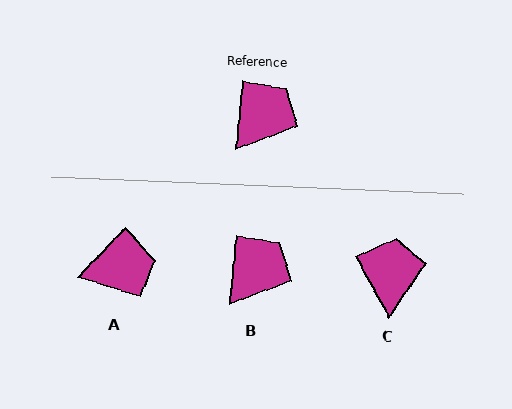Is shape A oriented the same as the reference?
No, it is off by about 38 degrees.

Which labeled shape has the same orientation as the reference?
B.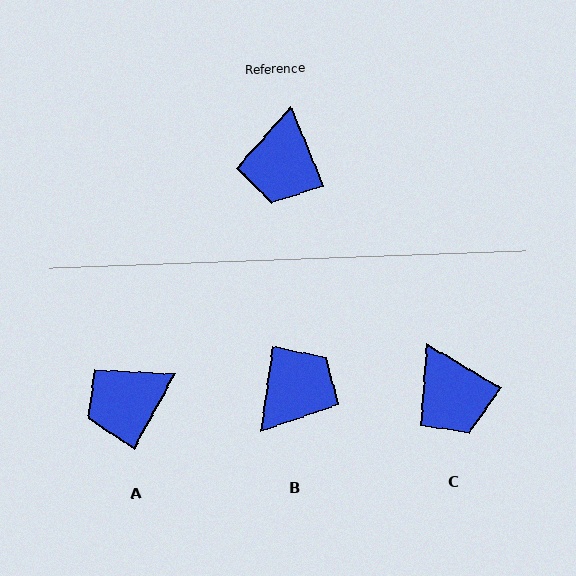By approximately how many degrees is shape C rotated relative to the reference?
Approximately 37 degrees counter-clockwise.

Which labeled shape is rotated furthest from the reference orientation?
B, about 150 degrees away.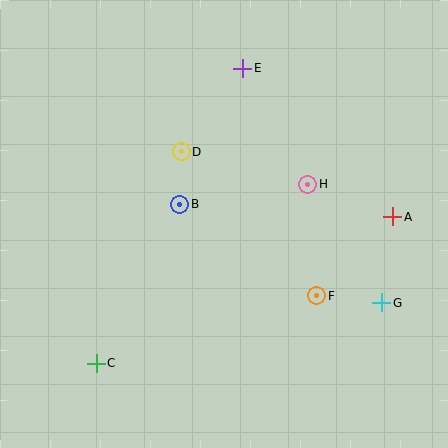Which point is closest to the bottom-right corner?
Point G is closest to the bottom-right corner.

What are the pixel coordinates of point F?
Point F is at (317, 296).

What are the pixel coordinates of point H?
Point H is at (307, 184).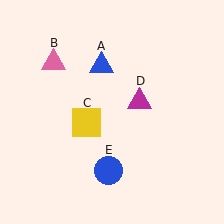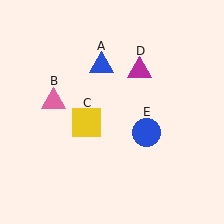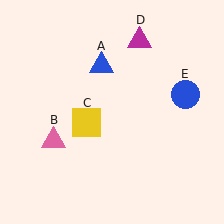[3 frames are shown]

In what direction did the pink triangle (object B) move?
The pink triangle (object B) moved down.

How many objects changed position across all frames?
3 objects changed position: pink triangle (object B), magenta triangle (object D), blue circle (object E).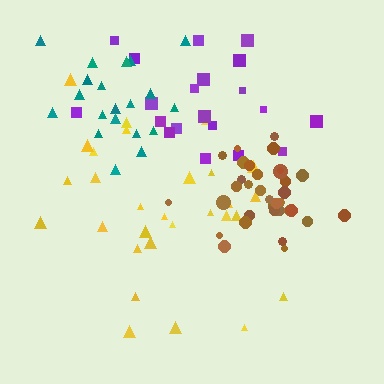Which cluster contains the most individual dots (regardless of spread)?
Brown (34).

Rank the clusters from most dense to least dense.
brown, teal, yellow, purple.